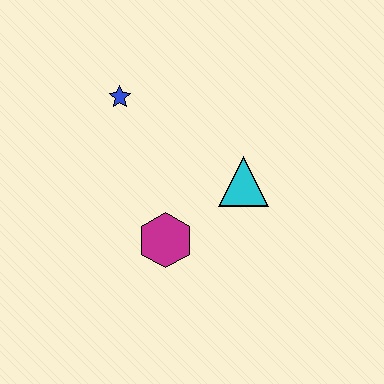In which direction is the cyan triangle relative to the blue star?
The cyan triangle is to the right of the blue star.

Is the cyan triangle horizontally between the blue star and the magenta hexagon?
No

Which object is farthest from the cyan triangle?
The blue star is farthest from the cyan triangle.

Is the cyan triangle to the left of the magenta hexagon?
No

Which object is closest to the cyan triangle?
The magenta hexagon is closest to the cyan triangle.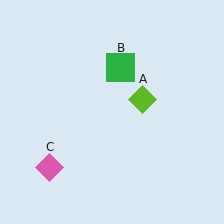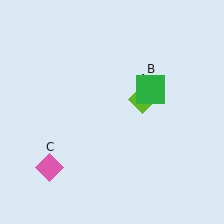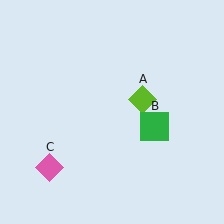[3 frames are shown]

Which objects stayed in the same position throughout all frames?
Lime diamond (object A) and pink diamond (object C) remained stationary.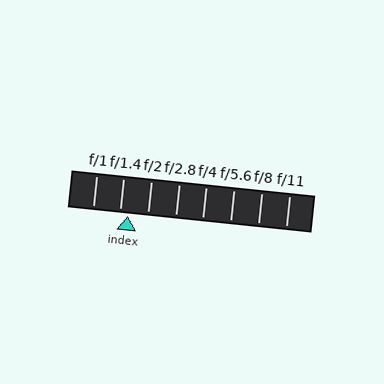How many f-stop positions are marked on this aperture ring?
There are 8 f-stop positions marked.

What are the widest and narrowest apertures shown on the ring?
The widest aperture shown is f/1 and the narrowest is f/11.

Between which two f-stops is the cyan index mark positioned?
The index mark is between f/1.4 and f/2.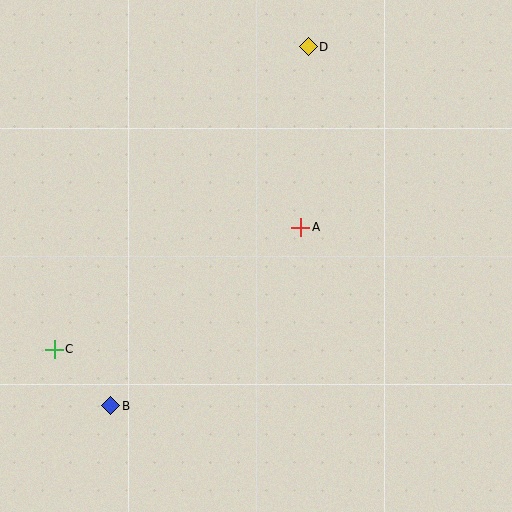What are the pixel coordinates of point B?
Point B is at (111, 406).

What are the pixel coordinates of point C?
Point C is at (54, 349).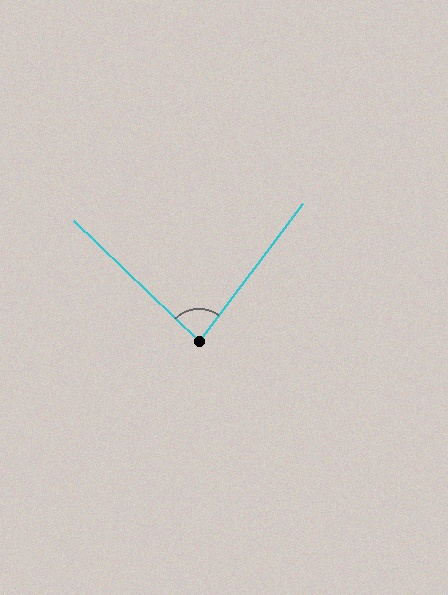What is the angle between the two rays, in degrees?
Approximately 83 degrees.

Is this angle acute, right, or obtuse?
It is acute.